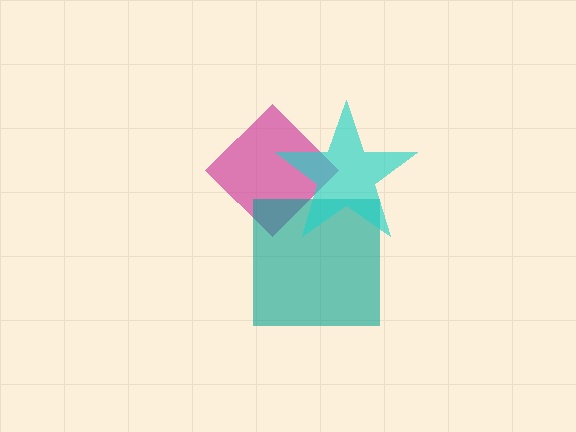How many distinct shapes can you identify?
There are 3 distinct shapes: a magenta diamond, a teal square, a cyan star.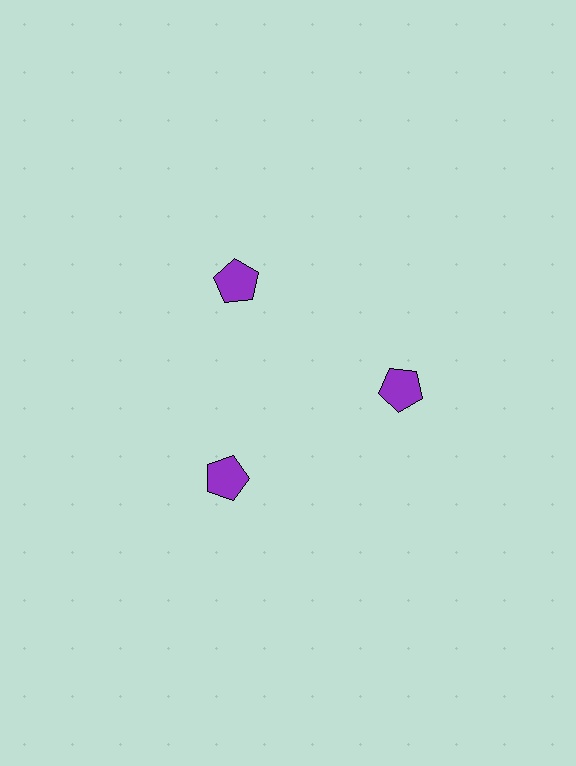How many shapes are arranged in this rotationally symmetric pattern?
There are 3 shapes, arranged in 3 groups of 1.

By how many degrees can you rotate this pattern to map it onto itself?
The pattern maps onto itself every 120 degrees of rotation.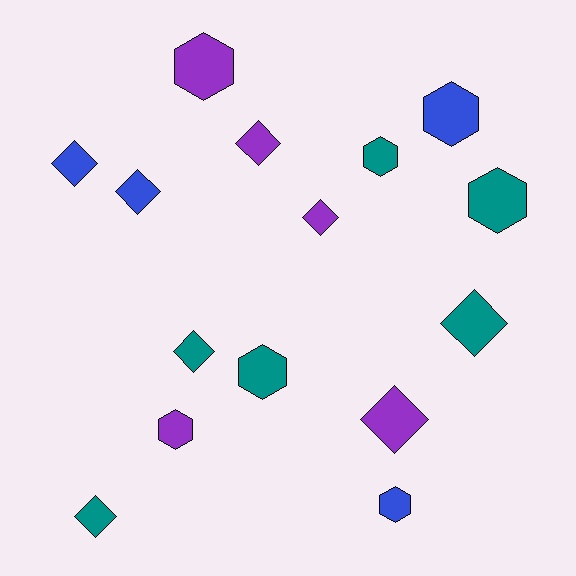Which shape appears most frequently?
Diamond, with 8 objects.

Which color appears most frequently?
Teal, with 6 objects.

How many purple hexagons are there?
There are 2 purple hexagons.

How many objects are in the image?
There are 15 objects.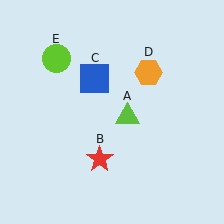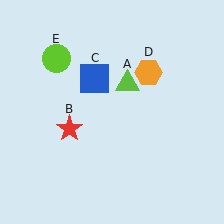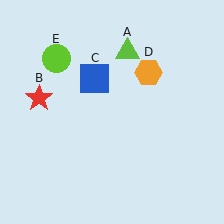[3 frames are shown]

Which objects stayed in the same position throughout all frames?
Blue square (object C) and orange hexagon (object D) and lime circle (object E) remained stationary.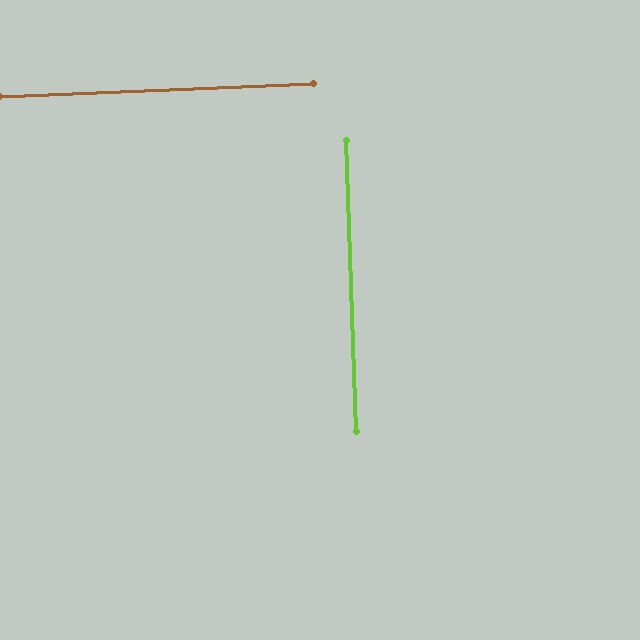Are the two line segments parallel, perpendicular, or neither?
Perpendicular — they meet at approximately 90°.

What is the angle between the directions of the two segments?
Approximately 90 degrees.